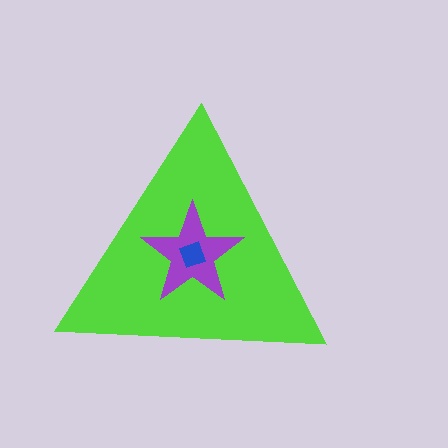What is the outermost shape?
The lime triangle.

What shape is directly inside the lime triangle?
The purple star.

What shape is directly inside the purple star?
The blue diamond.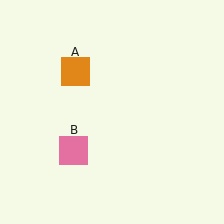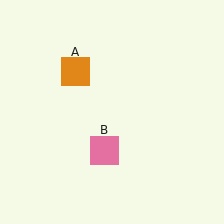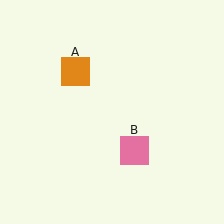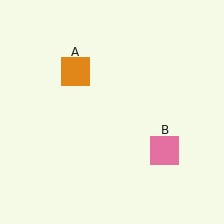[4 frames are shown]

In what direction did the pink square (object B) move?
The pink square (object B) moved right.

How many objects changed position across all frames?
1 object changed position: pink square (object B).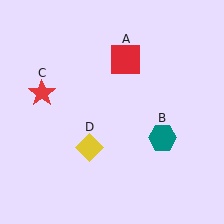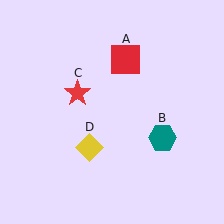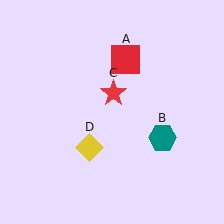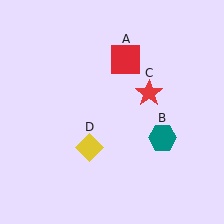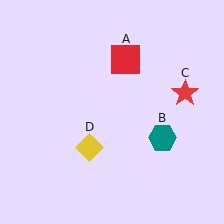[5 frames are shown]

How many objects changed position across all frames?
1 object changed position: red star (object C).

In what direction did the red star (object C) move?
The red star (object C) moved right.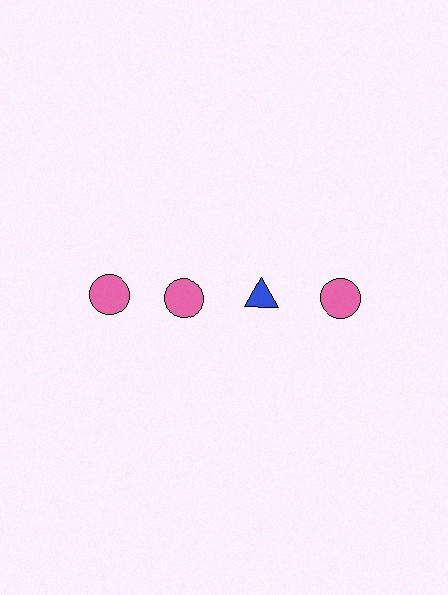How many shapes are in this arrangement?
There are 4 shapes arranged in a grid pattern.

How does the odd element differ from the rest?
It differs in both color (blue instead of pink) and shape (triangle instead of circle).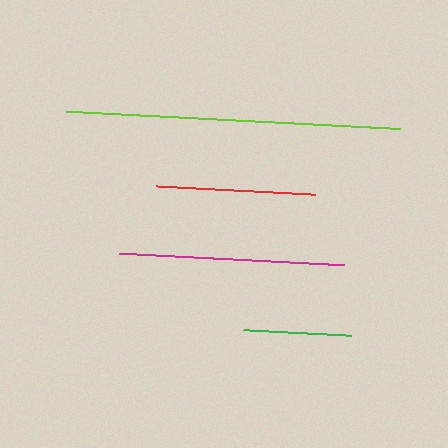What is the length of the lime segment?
The lime segment is approximately 335 pixels long.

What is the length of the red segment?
The red segment is approximately 160 pixels long.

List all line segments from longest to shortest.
From longest to shortest: lime, magenta, red, green.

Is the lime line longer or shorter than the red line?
The lime line is longer than the red line.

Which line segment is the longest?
The lime line is the longest at approximately 335 pixels.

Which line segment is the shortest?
The green line is the shortest at approximately 109 pixels.